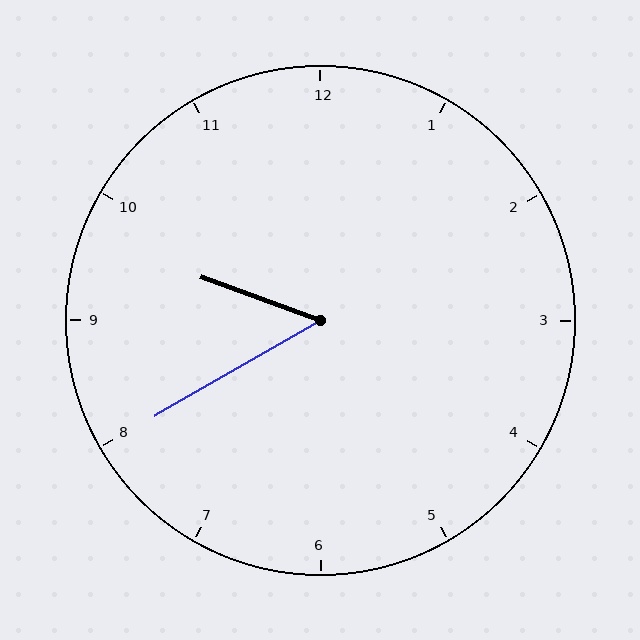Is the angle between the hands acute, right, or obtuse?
It is acute.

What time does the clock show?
9:40.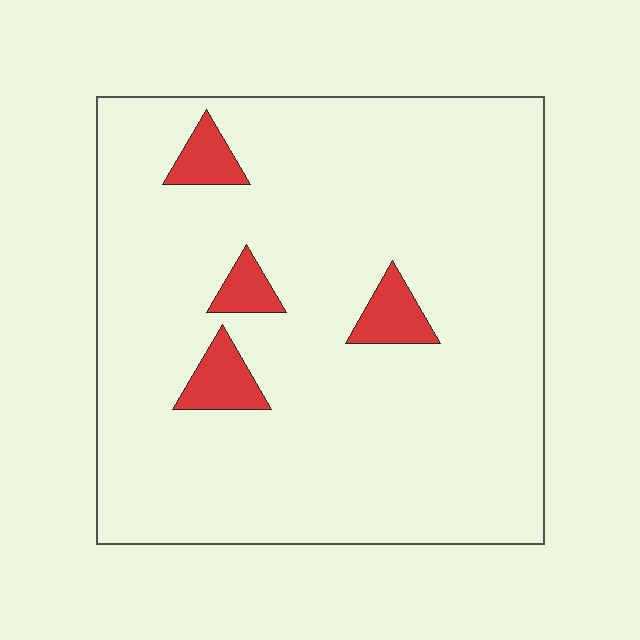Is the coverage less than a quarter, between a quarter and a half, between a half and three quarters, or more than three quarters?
Less than a quarter.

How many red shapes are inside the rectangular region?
4.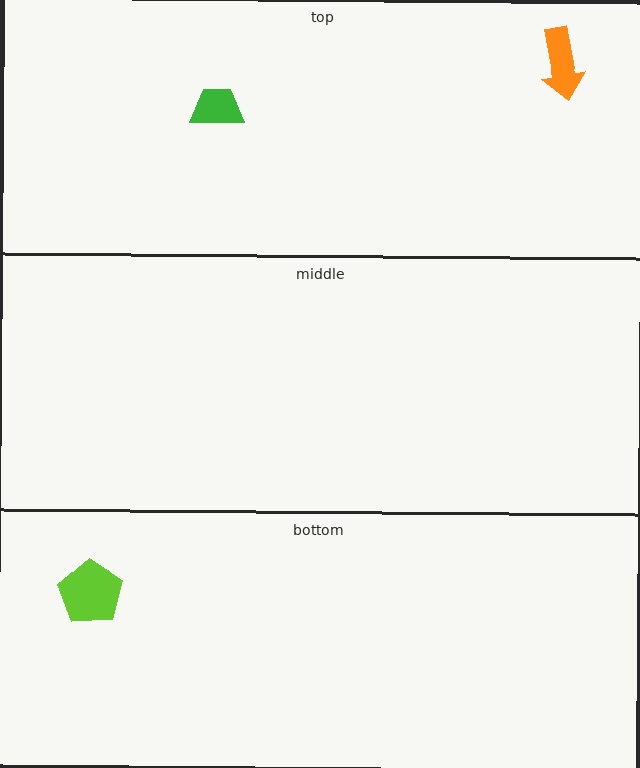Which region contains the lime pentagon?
The bottom region.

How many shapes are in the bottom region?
1.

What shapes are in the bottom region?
The lime pentagon.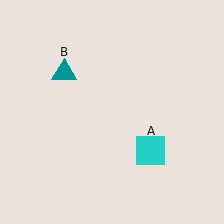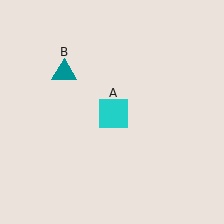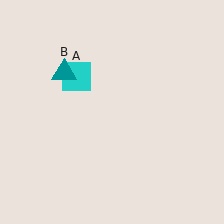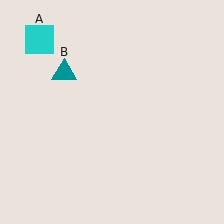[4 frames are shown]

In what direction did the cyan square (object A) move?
The cyan square (object A) moved up and to the left.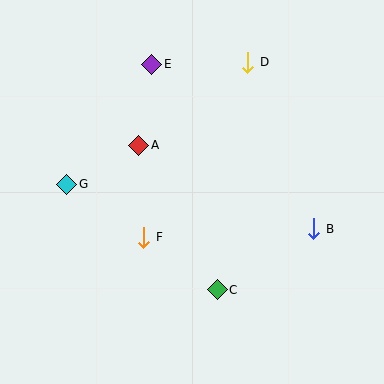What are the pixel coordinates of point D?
Point D is at (248, 62).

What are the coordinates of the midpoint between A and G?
The midpoint between A and G is at (103, 165).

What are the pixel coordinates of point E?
Point E is at (152, 64).